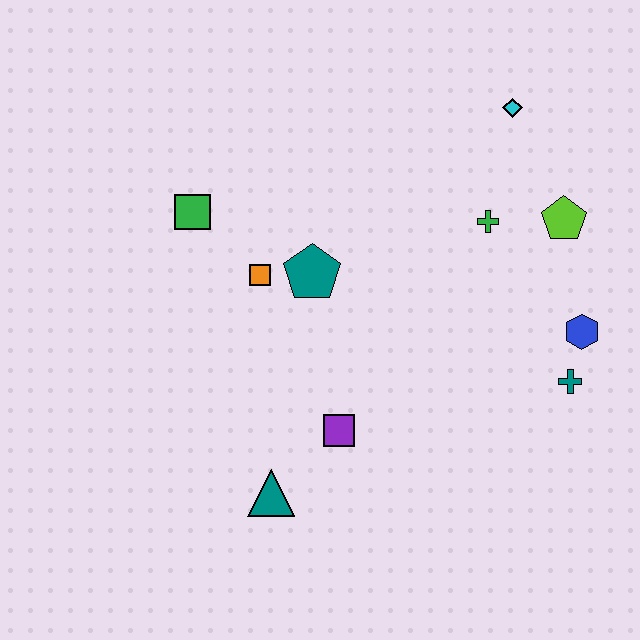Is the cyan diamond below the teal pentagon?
No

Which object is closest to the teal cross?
The blue hexagon is closest to the teal cross.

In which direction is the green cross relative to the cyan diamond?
The green cross is below the cyan diamond.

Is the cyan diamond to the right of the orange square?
Yes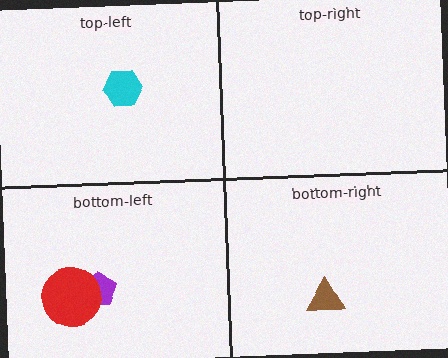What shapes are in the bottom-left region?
The purple pentagon, the red circle.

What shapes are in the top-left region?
The cyan hexagon.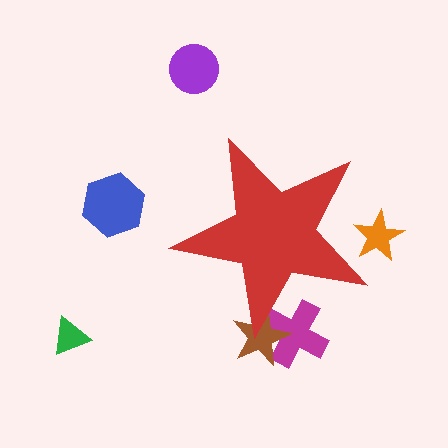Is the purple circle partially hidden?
No, the purple circle is fully visible.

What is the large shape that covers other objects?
A red star.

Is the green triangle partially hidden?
No, the green triangle is fully visible.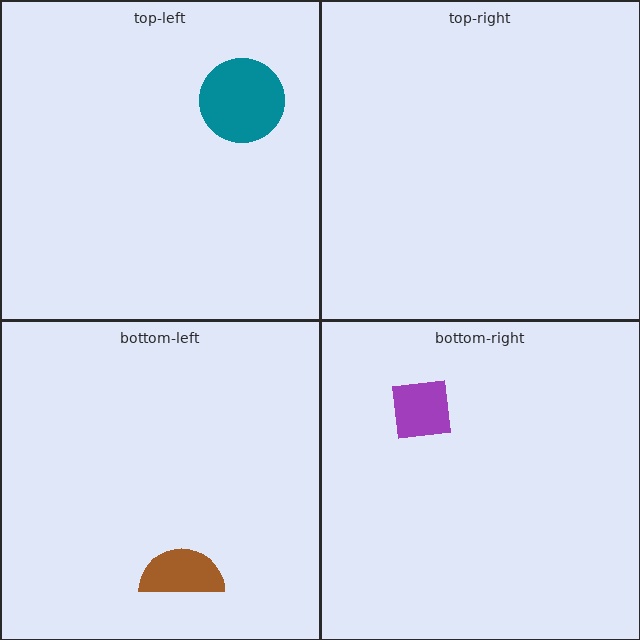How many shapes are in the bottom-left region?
1.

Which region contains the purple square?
The bottom-right region.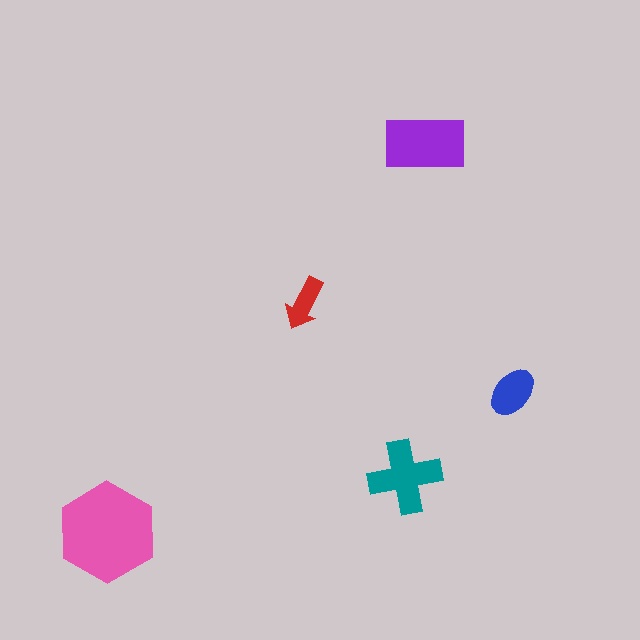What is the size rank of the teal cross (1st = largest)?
3rd.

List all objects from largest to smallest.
The pink hexagon, the purple rectangle, the teal cross, the blue ellipse, the red arrow.